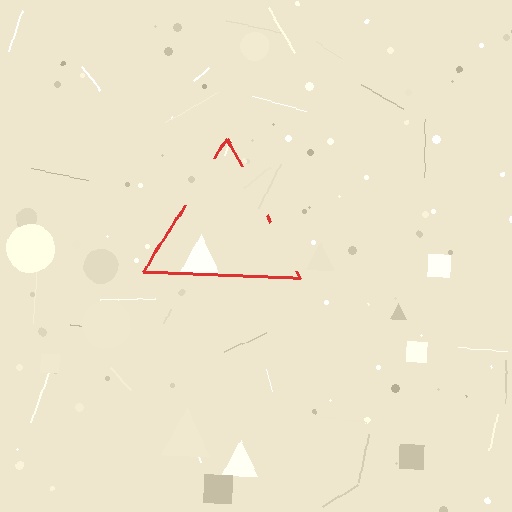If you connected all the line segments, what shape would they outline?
They would outline a triangle.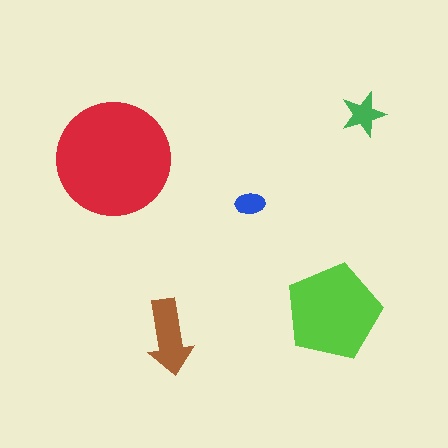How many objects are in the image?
There are 5 objects in the image.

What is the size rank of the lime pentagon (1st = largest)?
2nd.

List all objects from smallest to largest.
The blue ellipse, the green star, the brown arrow, the lime pentagon, the red circle.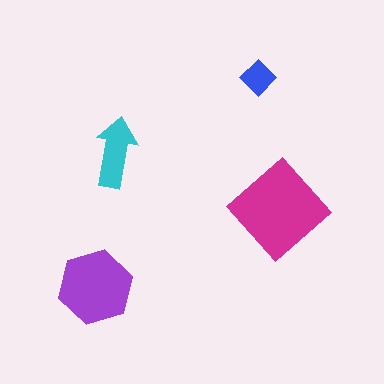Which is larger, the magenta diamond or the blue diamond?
The magenta diamond.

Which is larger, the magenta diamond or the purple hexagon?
The magenta diamond.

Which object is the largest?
The magenta diamond.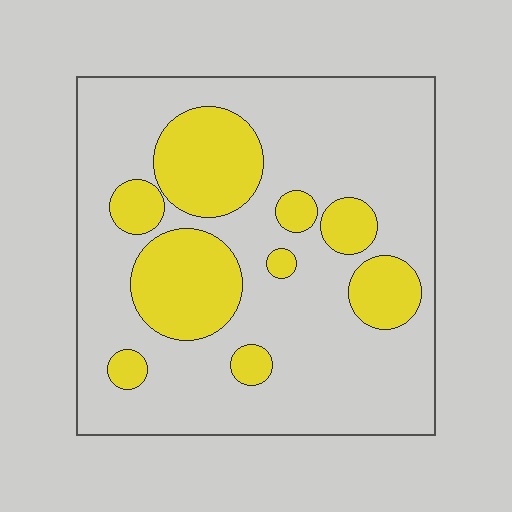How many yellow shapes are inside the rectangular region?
9.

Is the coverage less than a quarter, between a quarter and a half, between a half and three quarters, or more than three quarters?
Between a quarter and a half.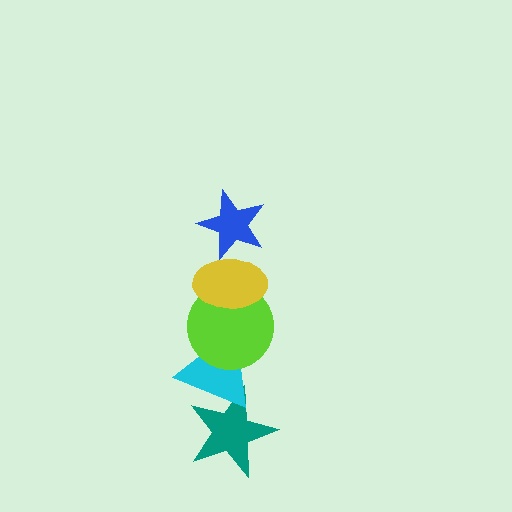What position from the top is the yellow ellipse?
The yellow ellipse is 2nd from the top.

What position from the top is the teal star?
The teal star is 5th from the top.